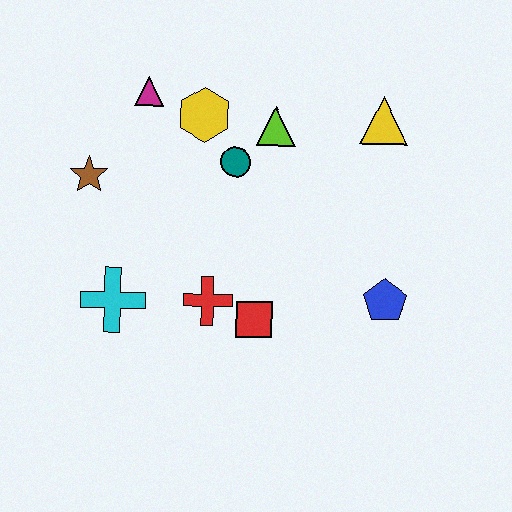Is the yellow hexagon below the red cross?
No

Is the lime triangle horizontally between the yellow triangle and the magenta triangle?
Yes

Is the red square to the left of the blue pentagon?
Yes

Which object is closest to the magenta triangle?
The yellow hexagon is closest to the magenta triangle.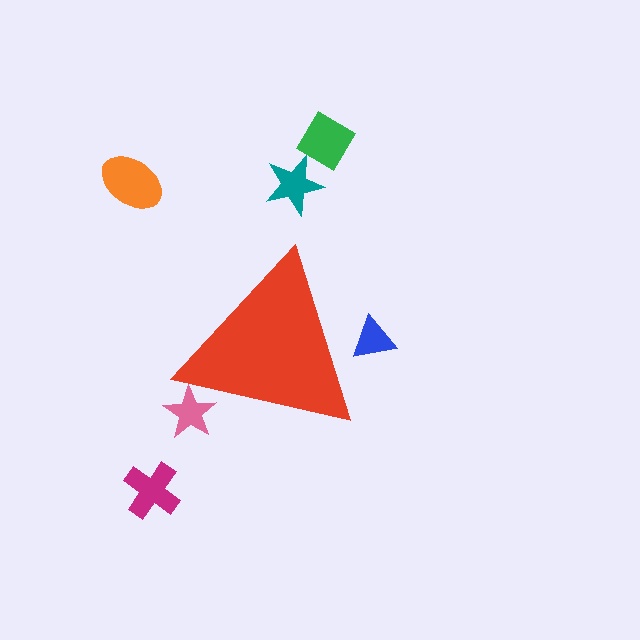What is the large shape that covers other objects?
A red triangle.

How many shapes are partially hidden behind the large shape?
2 shapes are partially hidden.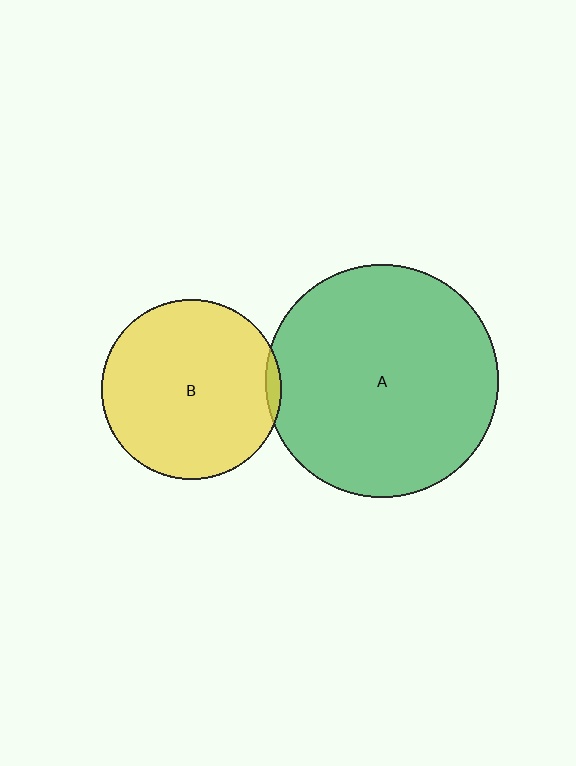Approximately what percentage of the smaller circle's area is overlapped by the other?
Approximately 5%.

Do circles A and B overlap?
Yes.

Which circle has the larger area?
Circle A (green).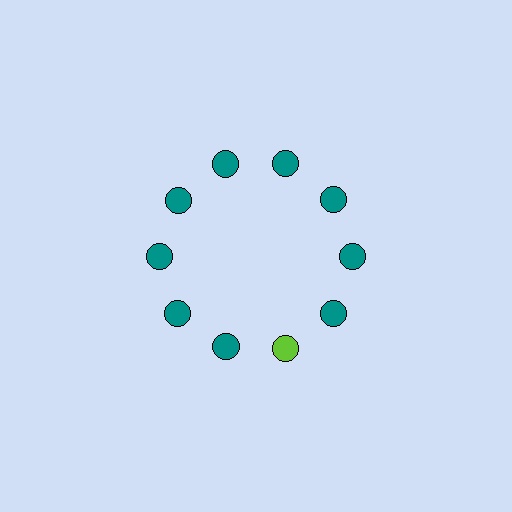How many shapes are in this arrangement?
There are 10 shapes arranged in a ring pattern.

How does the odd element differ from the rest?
It has a different color: lime instead of teal.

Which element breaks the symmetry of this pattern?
The lime circle at roughly the 5 o'clock position breaks the symmetry. All other shapes are teal circles.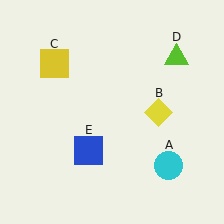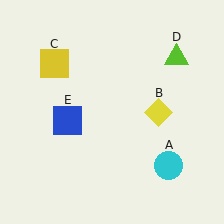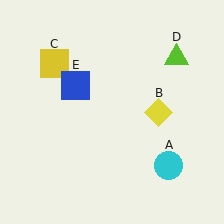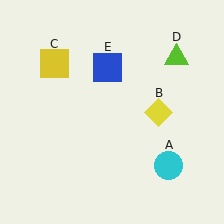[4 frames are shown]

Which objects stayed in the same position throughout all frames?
Cyan circle (object A) and yellow diamond (object B) and yellow square (object C) and lime triangle (object D) remained stationary.